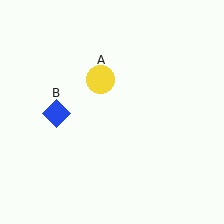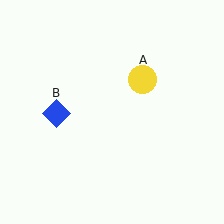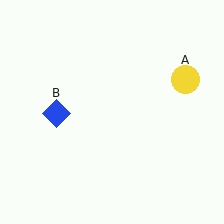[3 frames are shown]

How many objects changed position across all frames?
1 object changed position: yellow circle (object A).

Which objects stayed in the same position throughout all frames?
Blue diamond (object B) remained stationary.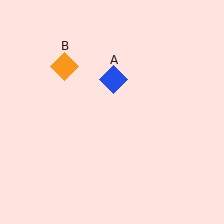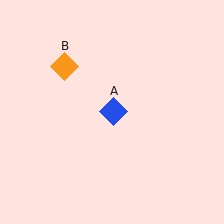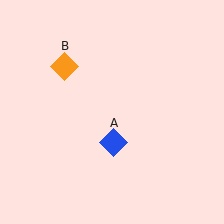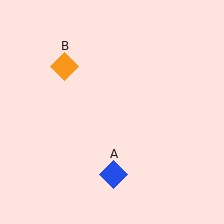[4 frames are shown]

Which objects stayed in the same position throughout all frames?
Orange diamond (object B) remained stationary.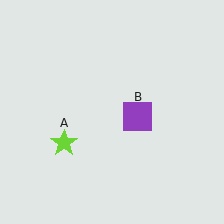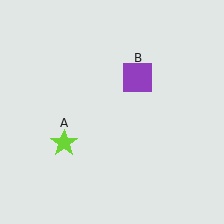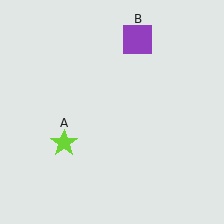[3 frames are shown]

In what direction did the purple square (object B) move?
The purple square (object B) moved up.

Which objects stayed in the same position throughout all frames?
Lime star (object A) remained stationary.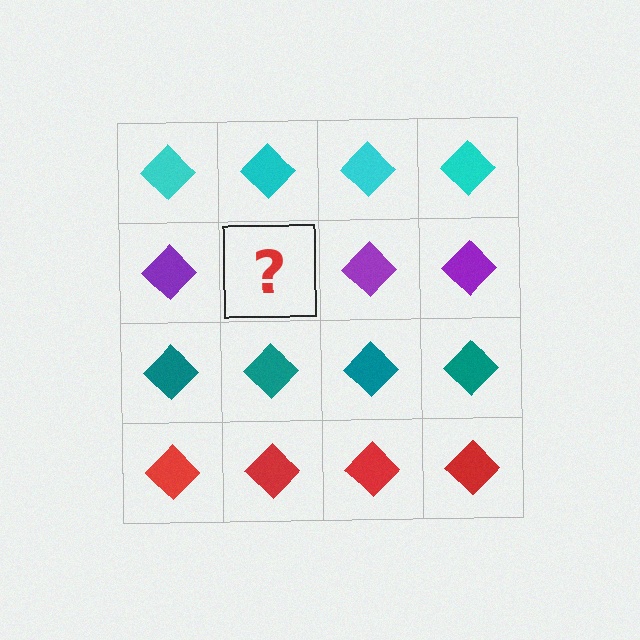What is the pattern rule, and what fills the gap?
The rule is that each row has a consistent color. The gap should be filled with a purple diamond.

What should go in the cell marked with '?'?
The missing cell should contain a purple diamond.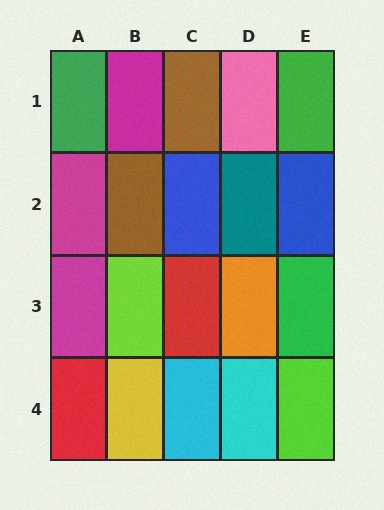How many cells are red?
2 cells are red.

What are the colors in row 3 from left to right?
Magenta, lime, red, orange, green.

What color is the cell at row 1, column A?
Green.